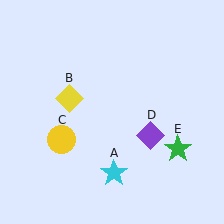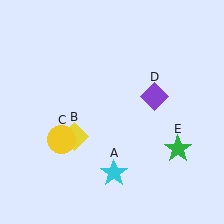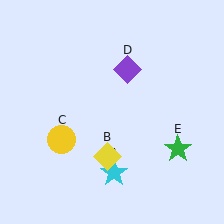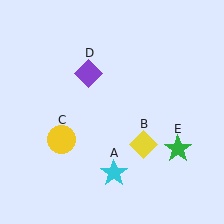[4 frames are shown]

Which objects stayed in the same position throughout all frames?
Cyan star (object A) and yellow circle (object C) and green star (object E) remained stationary.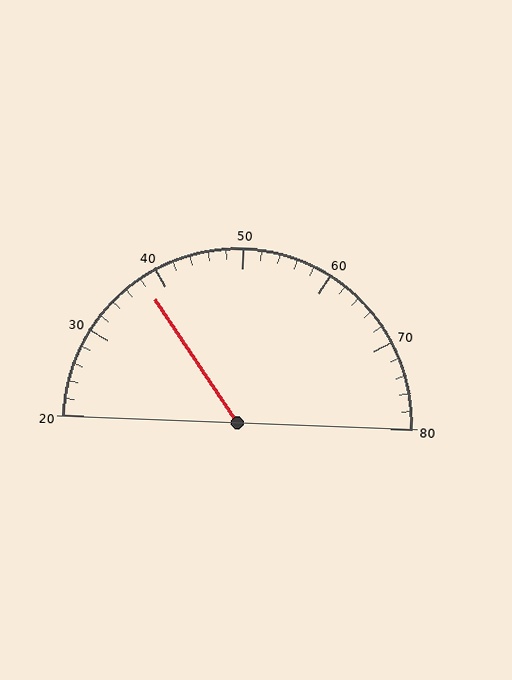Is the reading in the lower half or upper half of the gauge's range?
The reading is in the lower half of the range (20 to 80).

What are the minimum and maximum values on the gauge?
The gauge ranges from 20 to 80.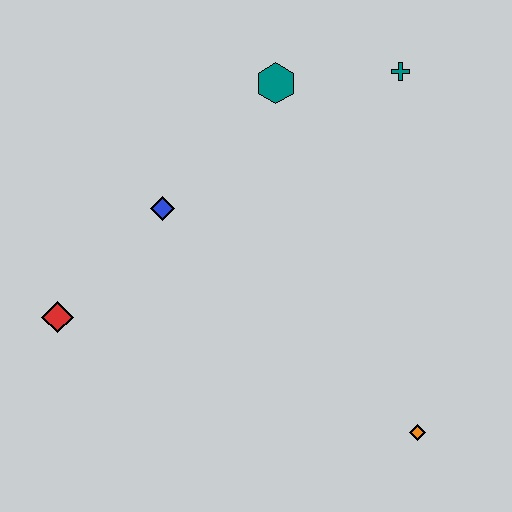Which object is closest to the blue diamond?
The red diamond is closest to the blue diamond.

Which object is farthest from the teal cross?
The red diamond is farthest from the teal cross.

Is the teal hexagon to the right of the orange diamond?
No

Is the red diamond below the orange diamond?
No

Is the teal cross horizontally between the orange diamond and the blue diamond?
Yes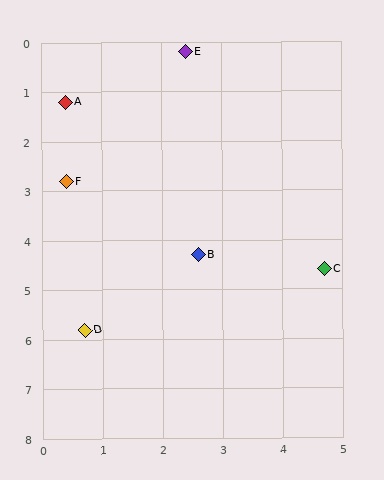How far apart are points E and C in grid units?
Points E and C are about 5.0 grid units apart.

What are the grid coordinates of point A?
Point A is at approximately (0.4, 1.2).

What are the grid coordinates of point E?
Point E is at approximately (2.4, 0.2).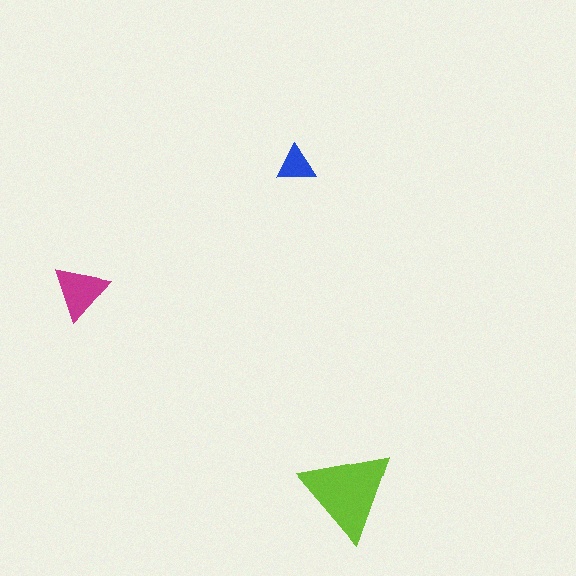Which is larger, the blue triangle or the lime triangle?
The lime one.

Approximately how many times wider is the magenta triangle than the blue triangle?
About 1.5 times wider.